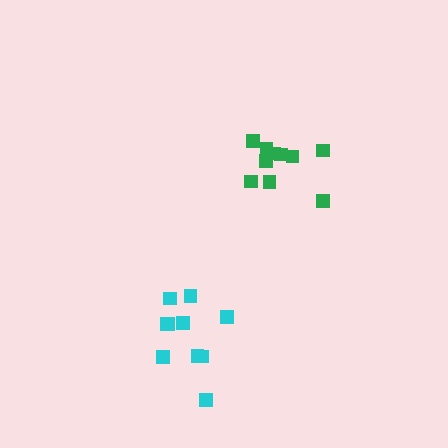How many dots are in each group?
Group 1: 10 dots, Group 2: 10 dots (20 total).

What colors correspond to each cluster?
The clusters are colored: cyan, green.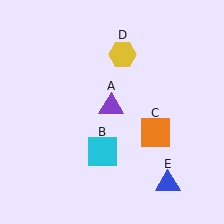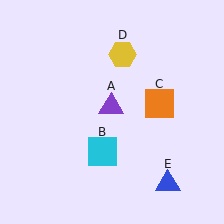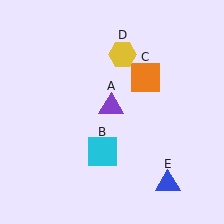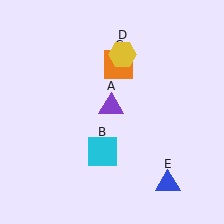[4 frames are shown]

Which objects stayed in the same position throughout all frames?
Purple triangle (object A) and cyan square (object B) and yellow hexagon (object D) and blue triangle (object E) remained stationary.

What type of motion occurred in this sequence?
The orange square (object C) rotated counterclockwise around the center of the scene.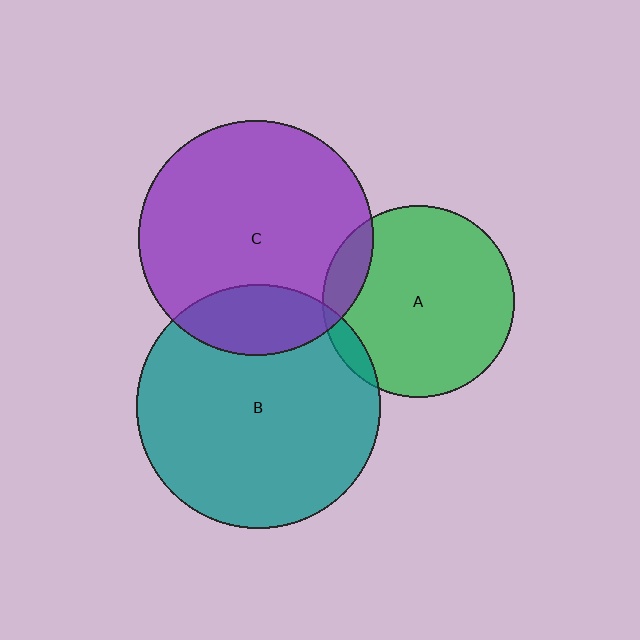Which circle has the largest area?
Circle B (teal).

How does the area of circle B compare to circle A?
Approximately 1.6 times.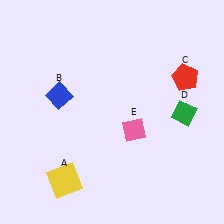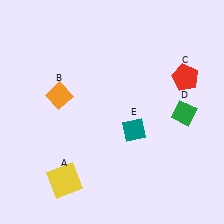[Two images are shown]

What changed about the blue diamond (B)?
In Image 1, B is blue. In Image 2, it changed to orange.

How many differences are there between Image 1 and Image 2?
There are 2 differences between the two images.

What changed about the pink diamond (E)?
In Image 1, E is pink. In Image 2, it changed to teal.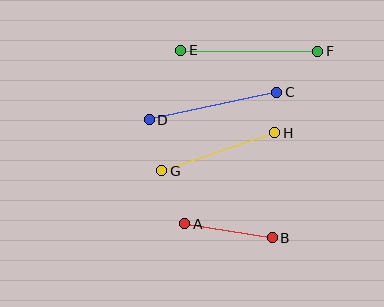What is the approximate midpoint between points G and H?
The midpoint is at approximately (218, 152) pixels.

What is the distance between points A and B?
The distance is approximately 89 pixels.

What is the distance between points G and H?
The distance is approximately 119 pixels.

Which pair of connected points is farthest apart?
Points E and F are farthest apart.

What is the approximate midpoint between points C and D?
The midpoint is at approximately (213, 106) pixels.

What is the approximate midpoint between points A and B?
The midpoint is at approximately (228, 231) pixels.